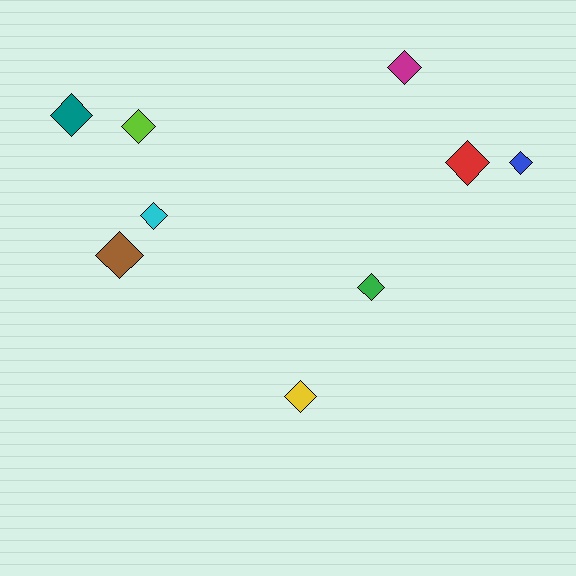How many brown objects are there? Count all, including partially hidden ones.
There is 1 brown object.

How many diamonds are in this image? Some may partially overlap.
There are 9 diamonds.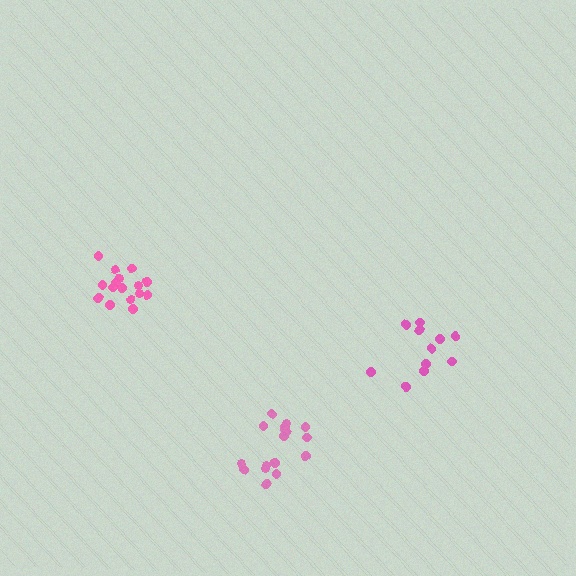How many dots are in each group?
Group 1: 11 dots, Group 2: 17 dots, Group 3: 16 dots (44 total).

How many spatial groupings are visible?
There are 3 spatial groupings.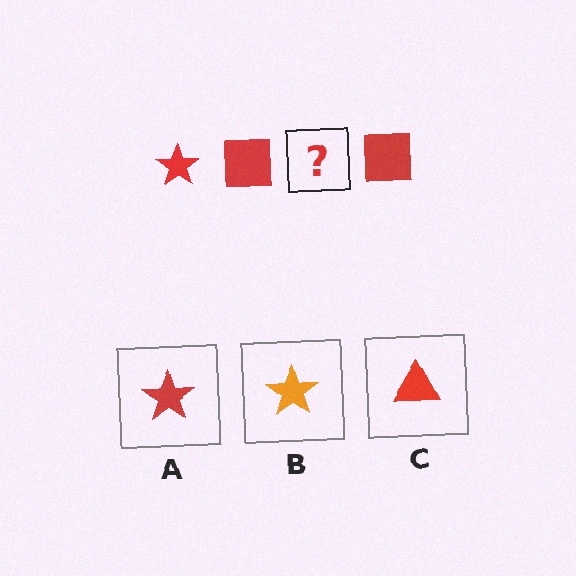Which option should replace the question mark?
Option A.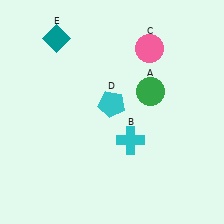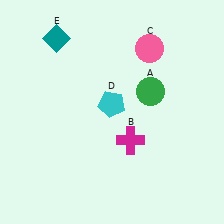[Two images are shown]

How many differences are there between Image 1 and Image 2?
There is 1 difference between the two images.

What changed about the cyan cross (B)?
In Image 1, B is cyan. In Image 2, it changed to magenta.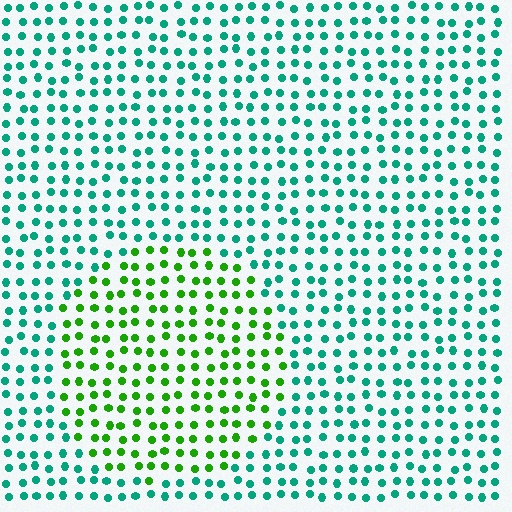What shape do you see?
I see a circle.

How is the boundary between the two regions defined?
The boundary is defined purely by a slight shift in hue (about 52 degrees). Spacing, size, and orientation are identical on both sides.